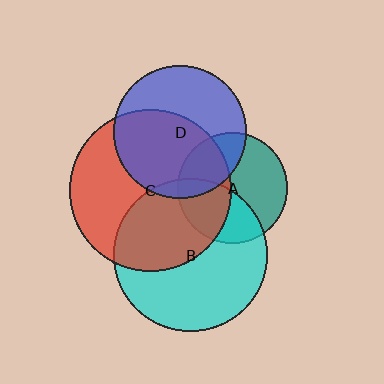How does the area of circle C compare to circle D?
Approximately 1.5 times.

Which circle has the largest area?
Circle C (red).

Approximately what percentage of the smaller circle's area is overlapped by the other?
Approximately 5%.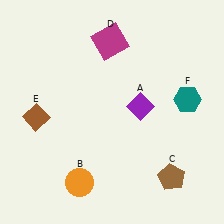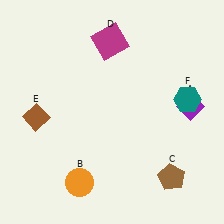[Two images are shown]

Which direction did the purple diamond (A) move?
The purple diamond (A) moved right.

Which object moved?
The purple diamond (A) moved right.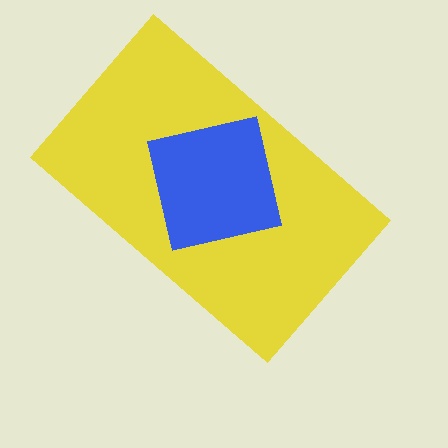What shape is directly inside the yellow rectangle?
The blue square.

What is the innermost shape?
The blue square.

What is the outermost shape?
The yellow rectangle.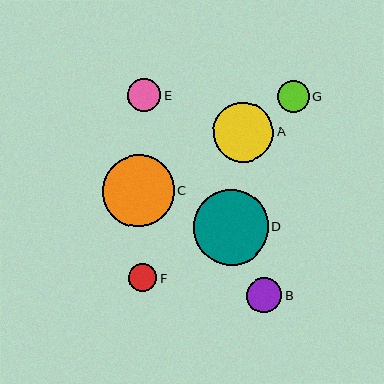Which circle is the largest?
Circle D is the largest with a size of approximately 75 pixels.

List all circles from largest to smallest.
From largest to smallest: D, C, A, B, E, G, F.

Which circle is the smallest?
Circle F is the smallest with a size of approximately 28 pixels.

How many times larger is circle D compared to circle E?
Circle D is approximately 2.2 times the size of circle E.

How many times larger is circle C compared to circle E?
Circle C is approximately 2.1 times the size of circle E.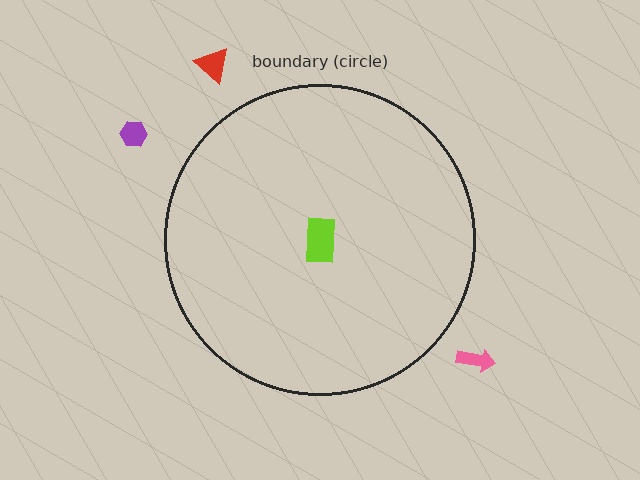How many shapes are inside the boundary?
1 inside, 3 outside.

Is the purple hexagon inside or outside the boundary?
Outside.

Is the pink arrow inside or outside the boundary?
Outside.